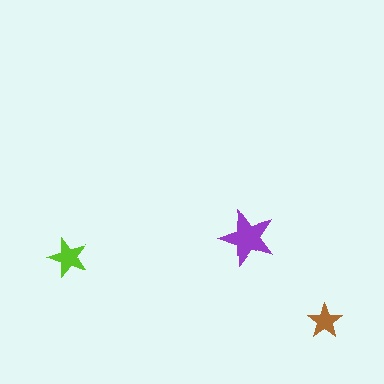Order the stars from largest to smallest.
the purple one, the lime one, the brown one.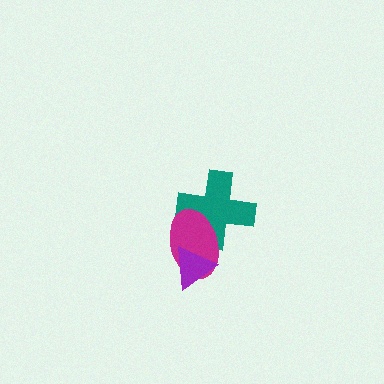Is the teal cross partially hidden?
Yes, it is partially covered by another shape.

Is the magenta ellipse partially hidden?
Yes, it is partially covered by another shape.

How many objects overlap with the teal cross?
1 object overlaps with the teal cross.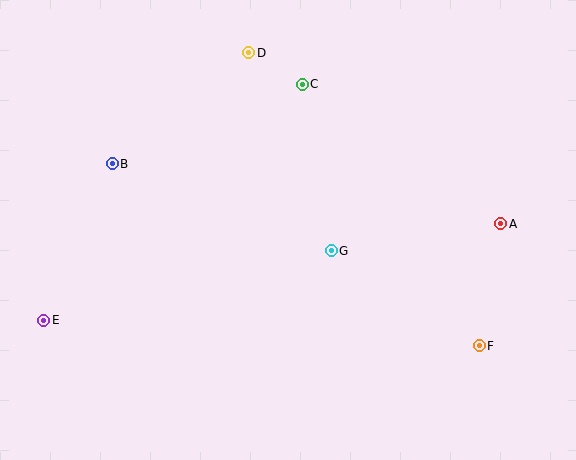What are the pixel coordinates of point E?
Point E is at (44, 320).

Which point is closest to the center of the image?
Point G at (331, 251) is closest to the center.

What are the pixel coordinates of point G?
Point G is at (331, 251).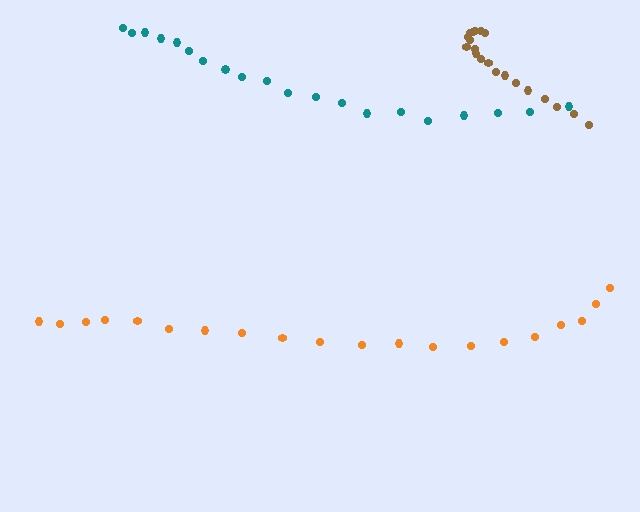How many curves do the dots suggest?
There are 3 distinct paths.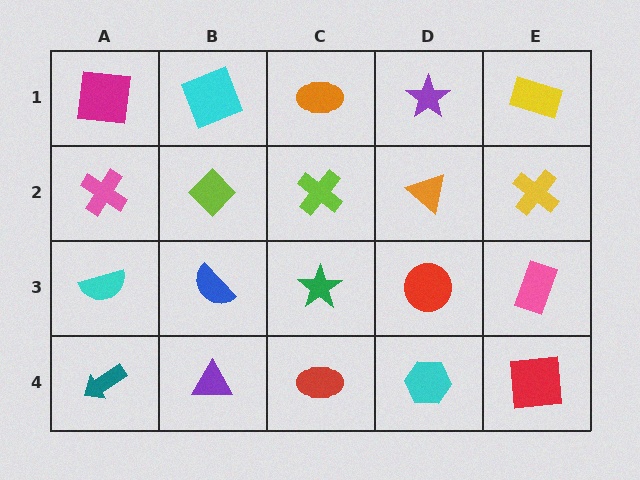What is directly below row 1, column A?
A pink cross.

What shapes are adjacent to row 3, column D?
An orange triangle (row 2, column D), a cyan hexagon (row 4, column D), a green star (row 3, column C), a pink rectangle (row 3, column E).